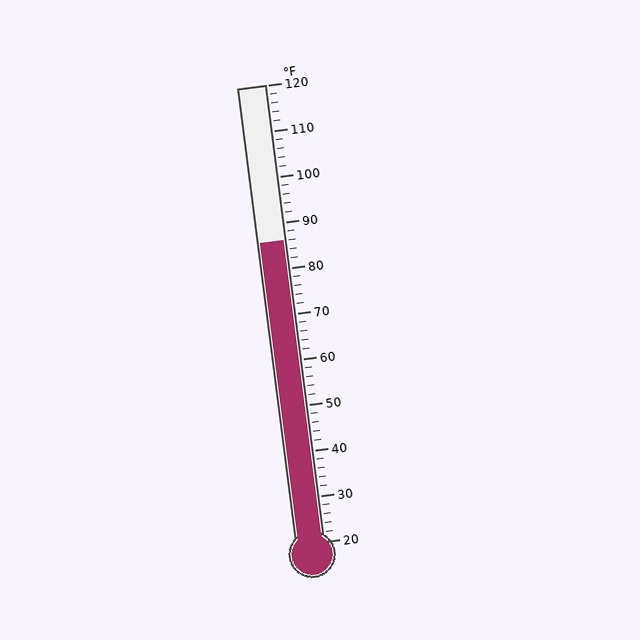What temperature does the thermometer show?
The thermometer shows approximately 86°F.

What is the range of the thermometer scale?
The thermometer scale ranges from 20°F to 120°F.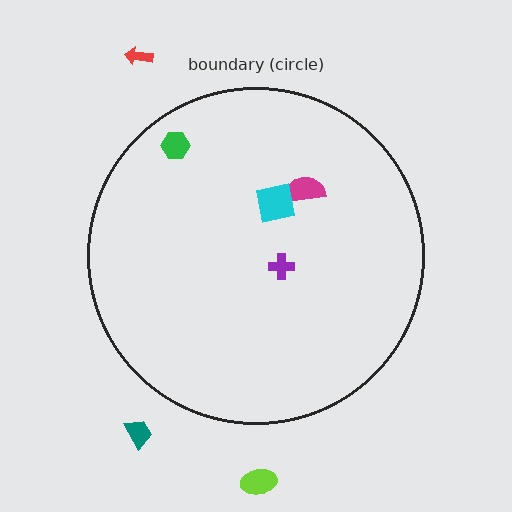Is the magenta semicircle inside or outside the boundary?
Inside.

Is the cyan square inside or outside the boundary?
Inside.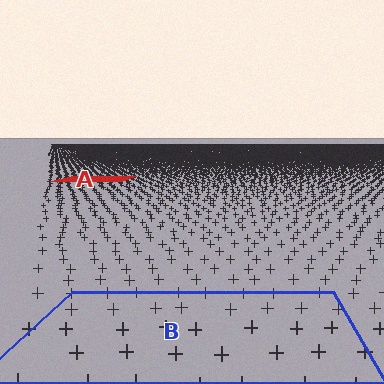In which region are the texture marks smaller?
The texture marks are smaller in region A, because it is farther away.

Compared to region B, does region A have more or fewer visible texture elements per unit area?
Region A has more texture elements per unit area — they are packed more densely because it is farther away.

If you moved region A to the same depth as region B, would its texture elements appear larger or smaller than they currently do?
They would appear larger. At a closer depth, the same texture elements are projected at a bigger on-screen size.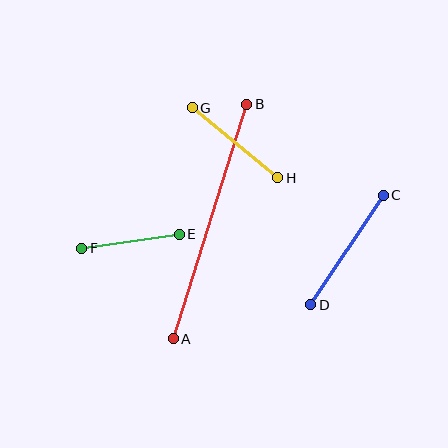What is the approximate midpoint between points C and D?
The midpoint is at approximately (347, 250) pixels.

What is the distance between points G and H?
The distance is approximately 110 pixels.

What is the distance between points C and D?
The distance is approximately 132 pixels.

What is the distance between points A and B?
The distance is approximately 246 pixels.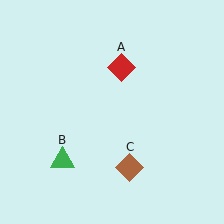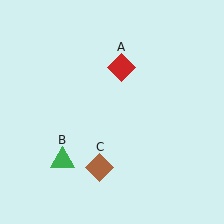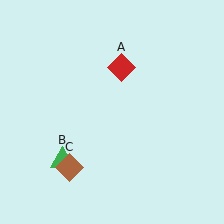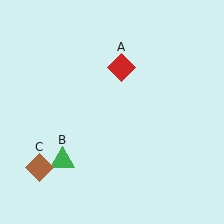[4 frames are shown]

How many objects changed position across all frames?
1 object changed position: brown diamond (object C).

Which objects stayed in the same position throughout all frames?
Red diamond (object A) and green triangle (object B) remained stationary.